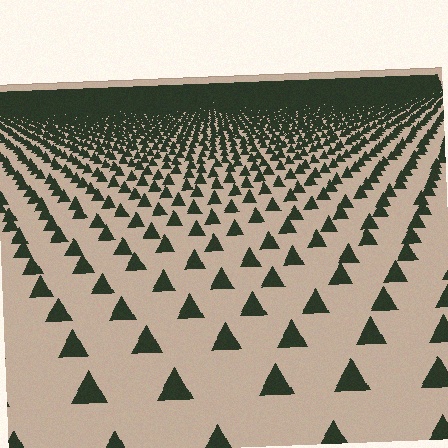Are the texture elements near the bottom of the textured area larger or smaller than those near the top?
Larger. Near the bottom, elements are closer to the viewer and appear at a bigger on-screen size.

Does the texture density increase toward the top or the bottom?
Density increases toward the top.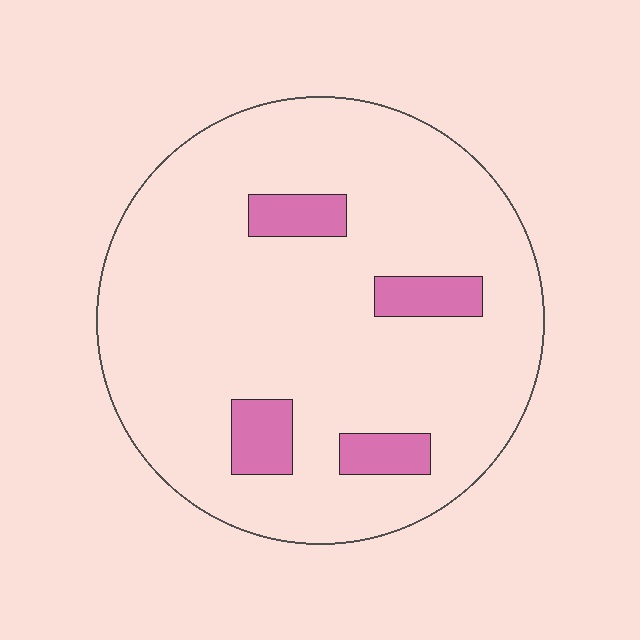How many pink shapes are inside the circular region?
4.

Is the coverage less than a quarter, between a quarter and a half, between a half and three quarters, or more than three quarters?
Less than a quarter.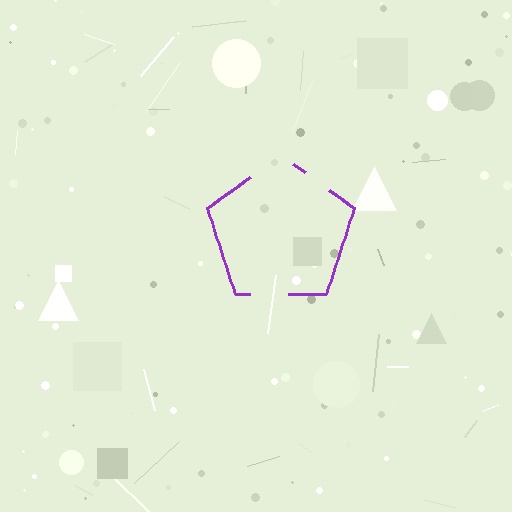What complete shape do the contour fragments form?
The contour fragments form a pentagon.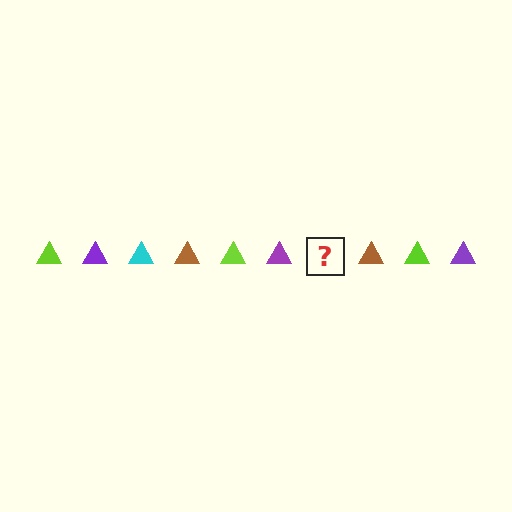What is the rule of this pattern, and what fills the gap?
The rule is that the pattern cycles through lime, purple, cyan, brown triangles. The gap should be filled with a cyan triangle.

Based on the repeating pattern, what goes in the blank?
The blank should be a cyan triangle.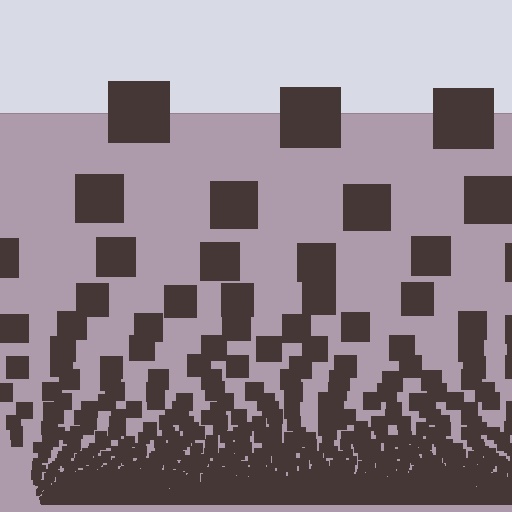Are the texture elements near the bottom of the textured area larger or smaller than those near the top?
Smaller. The gradient is inverted — elements near the bottom are smaller and denser.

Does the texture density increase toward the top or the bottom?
Density increases toward the bottom.